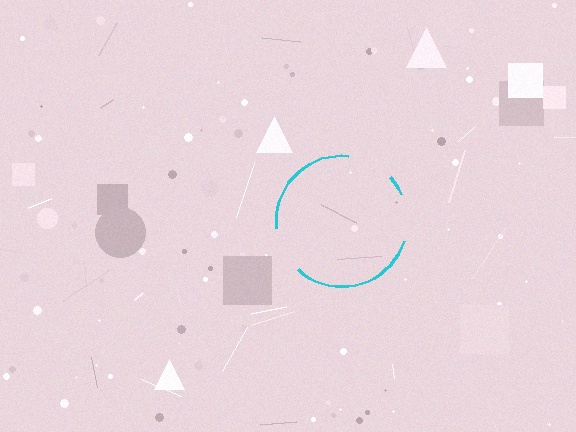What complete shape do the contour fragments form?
The contour fragments form a circle.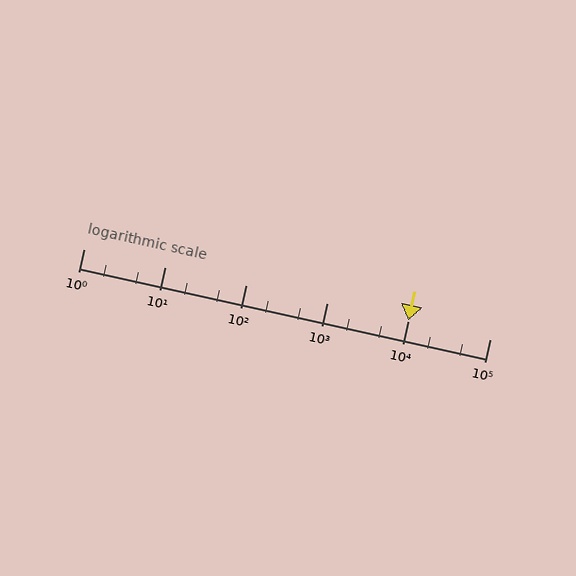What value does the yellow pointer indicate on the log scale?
The pointer indicates approximately 10000.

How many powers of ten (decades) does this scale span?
The scale spans 5 decades, from 1 to 100000.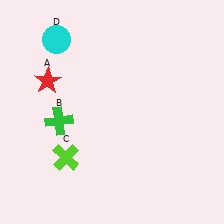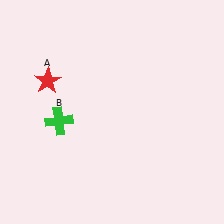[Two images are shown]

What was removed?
The cyan circle (D), the lime cross (C) were removed in Image 2.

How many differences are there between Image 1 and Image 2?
There are 2 differences between the two images.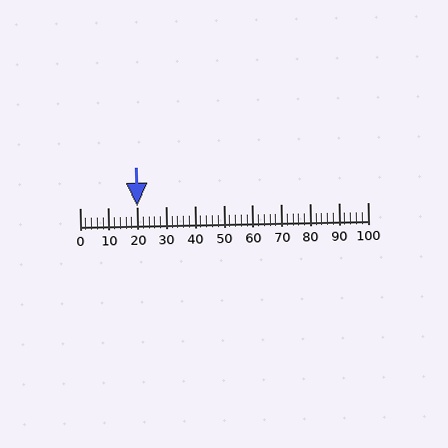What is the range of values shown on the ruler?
The ruler shows values from 0 to 100.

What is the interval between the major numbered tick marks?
The major tick marks are spaced 10 units apart.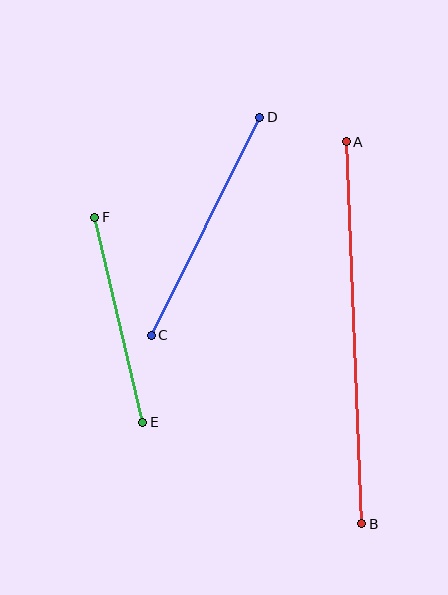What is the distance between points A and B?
The distance is approximately 382 pixels.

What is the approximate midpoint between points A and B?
The midpoint is at approximately (354, 333) pixels.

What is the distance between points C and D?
The distance is approximately 243 pixels.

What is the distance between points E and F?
The distance is approximately 210 pixels.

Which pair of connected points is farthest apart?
Points A and B are farthest apart.